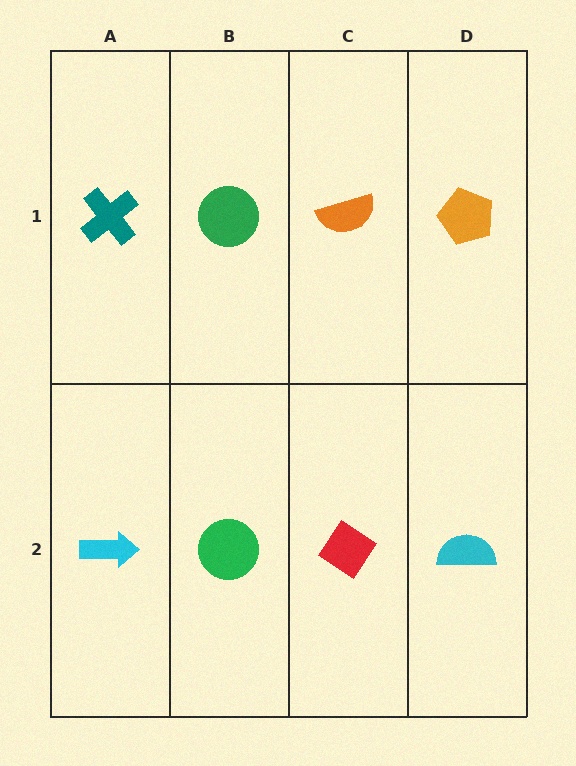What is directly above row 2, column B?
A green circle.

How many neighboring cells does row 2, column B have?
3.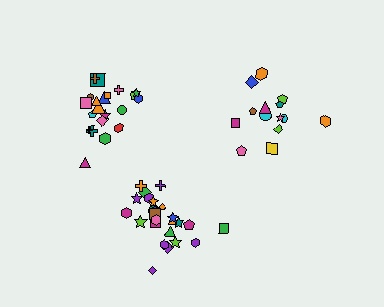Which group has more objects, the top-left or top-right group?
The top-left group.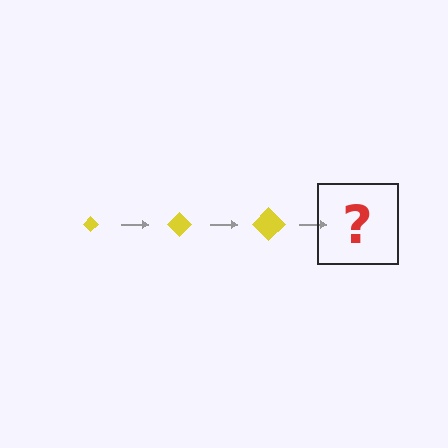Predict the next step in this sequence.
The next step is a yellow diamond, larger than the previous one.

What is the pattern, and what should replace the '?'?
The pattern is that the diamond gets progressively larger each step. The '?' should be a yellow diamond, larger than the previous one.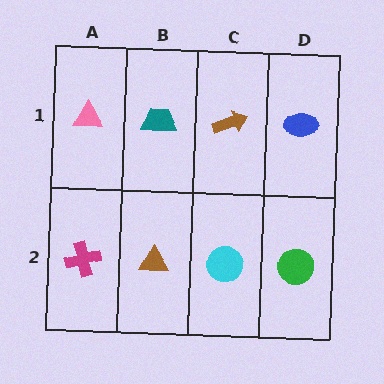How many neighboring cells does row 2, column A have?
2.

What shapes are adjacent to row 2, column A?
A pink triangle (row 1, column A), a brown triangle (row 2, column B).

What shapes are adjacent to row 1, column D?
A green circle (row 2, column D), a brown arrow (row 1, column C).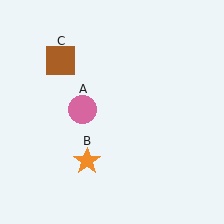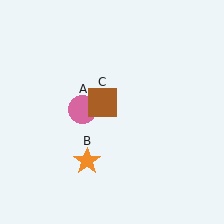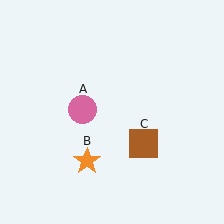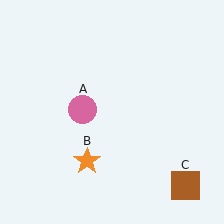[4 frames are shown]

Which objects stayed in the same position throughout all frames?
Pink circle (object A) and orange star (object B) remained stationary.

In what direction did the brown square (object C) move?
The brown square (object C) moved down and to the right.